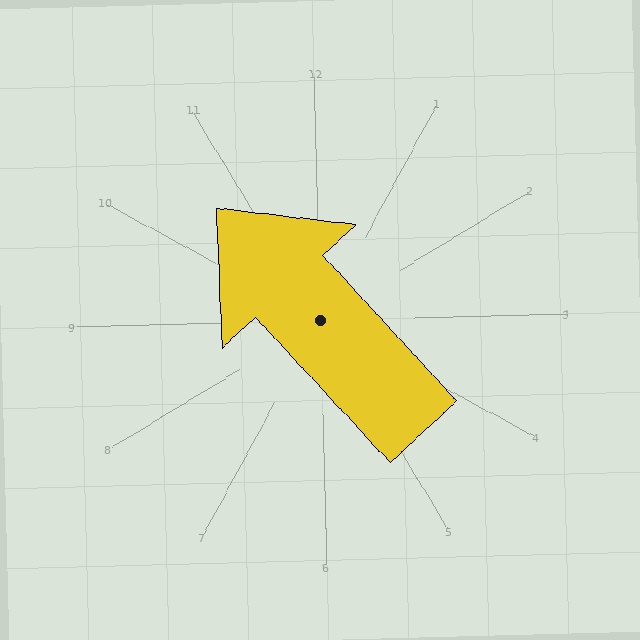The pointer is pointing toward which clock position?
Roughly 11 o'clock.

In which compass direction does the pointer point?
Northwest.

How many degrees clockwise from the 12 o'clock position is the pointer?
Approximately 319 degrees.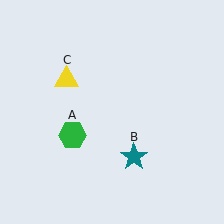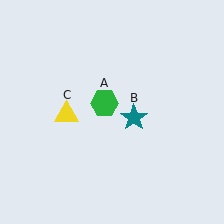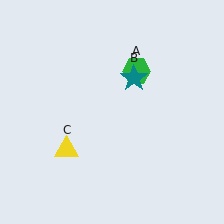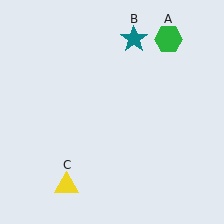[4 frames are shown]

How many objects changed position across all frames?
3 objects changed position: green hexagon (object A), teal star (object B), yellow triangle (object C).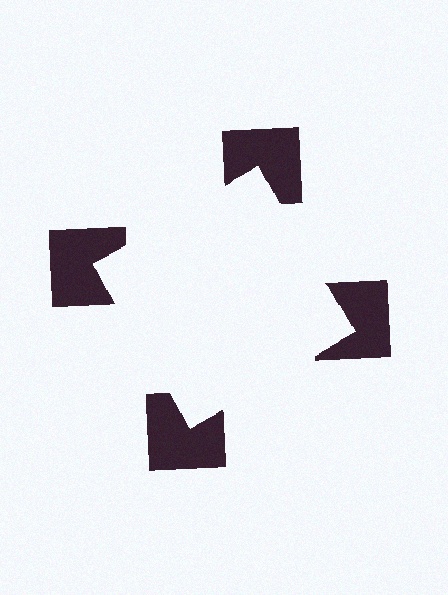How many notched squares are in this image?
There are 4 — one at each vertex of the illusory square.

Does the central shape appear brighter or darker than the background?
It typically appears slightly brighter than the background, even though no actual brightness change is drawn.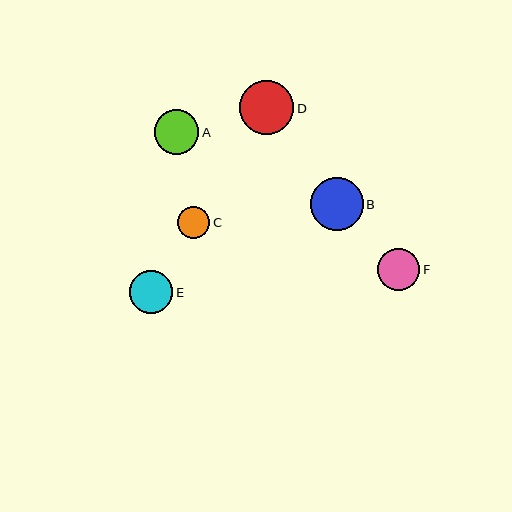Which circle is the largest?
Circle D is the largest with a size of approximately 55 pixels.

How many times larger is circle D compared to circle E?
Circle D is approximately 1.3 times the size of circle E.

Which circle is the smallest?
Circle C is the smallest with a size of approximately 32 pixels.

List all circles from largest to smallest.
From largest to smallest: D, B, A, E, F, C.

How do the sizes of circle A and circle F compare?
Circle A and circle F are approximately the same size.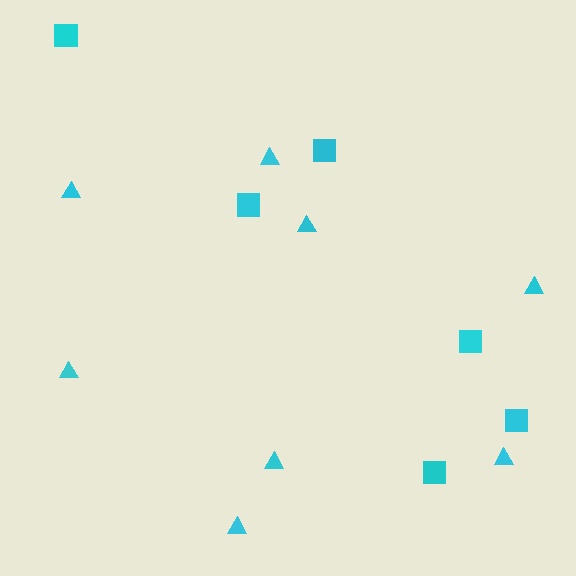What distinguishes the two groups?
There are 2 groups: one group of squares (6) and one group of triangles (8).